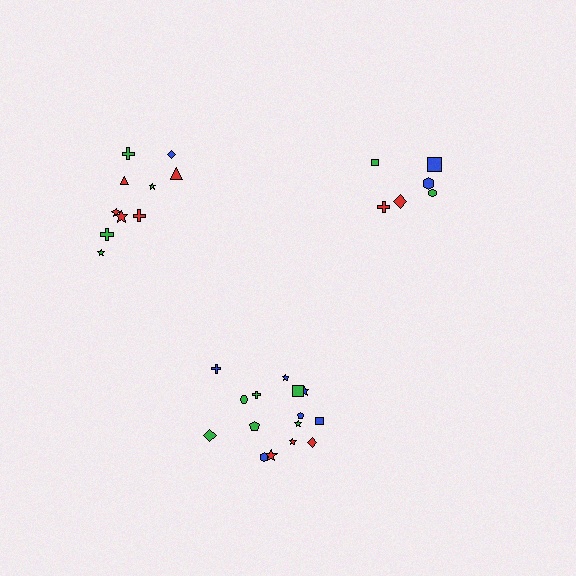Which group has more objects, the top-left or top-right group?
The top-left group.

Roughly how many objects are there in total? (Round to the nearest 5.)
Roughly 30 objects in total.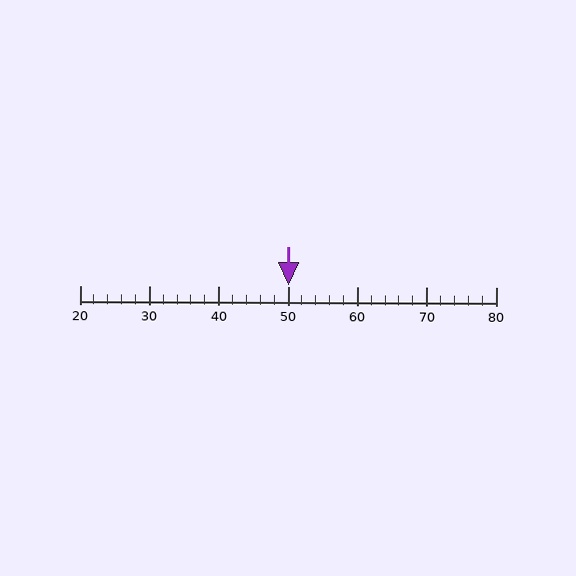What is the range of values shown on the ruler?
The ruler shows values from 20 to 80.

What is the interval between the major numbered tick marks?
The major tick marks are spaced 10 units apart.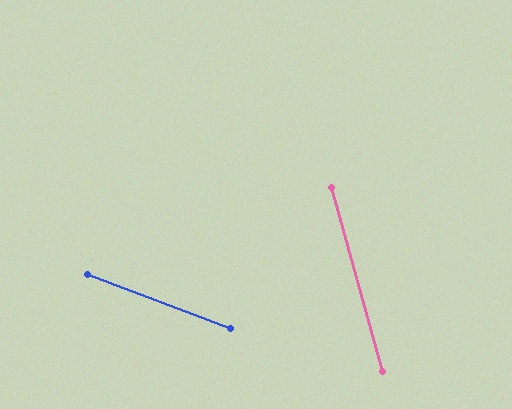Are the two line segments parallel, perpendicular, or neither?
Neither parallel nor perpendicular — they differ by about 54°.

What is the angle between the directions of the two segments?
Approximately 54 degrees.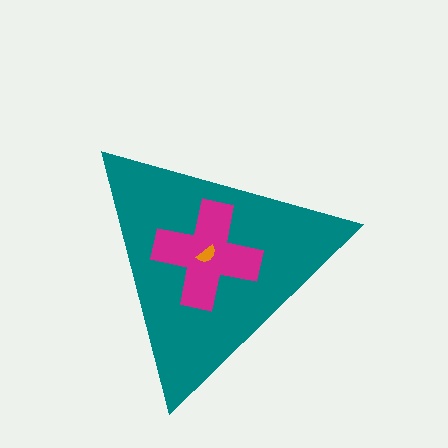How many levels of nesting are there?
3.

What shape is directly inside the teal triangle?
The magenta cross.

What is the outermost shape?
The teal triangle.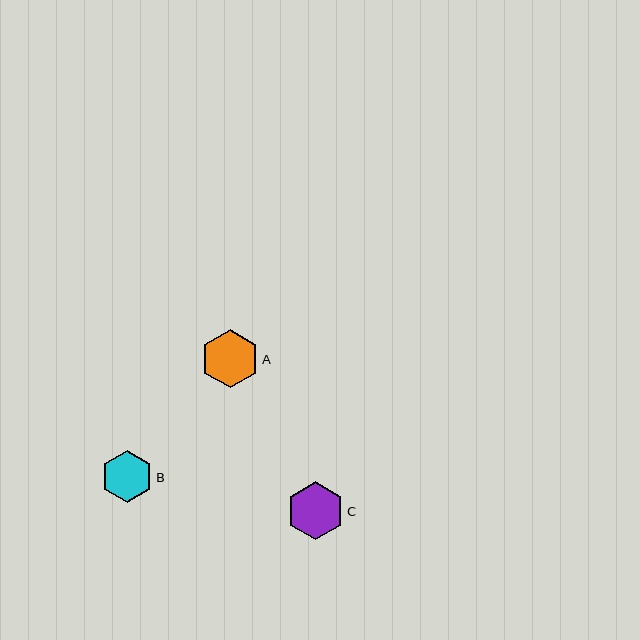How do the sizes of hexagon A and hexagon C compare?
Hexagon A and hexagon C are approximately the same size.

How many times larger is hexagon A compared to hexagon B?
Hexagon A is approximately 1.1 times the size of hexagon B.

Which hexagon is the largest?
Hexagon A is the largest with a size of approximately 58 pixels.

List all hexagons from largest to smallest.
From largest to smallest: A, C, B.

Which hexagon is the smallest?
Hexagon B is the smallest with a size of approximately 52 pixels.